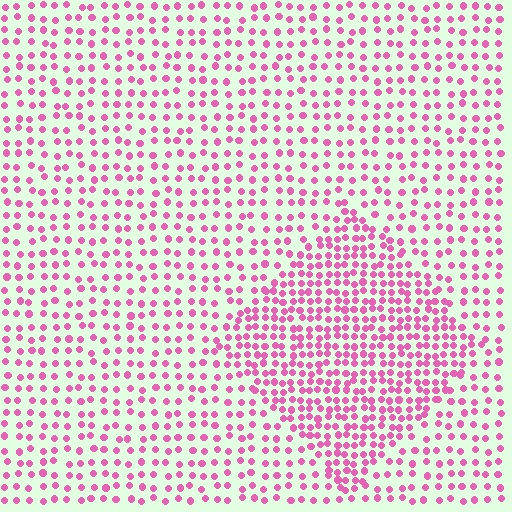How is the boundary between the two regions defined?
The boundary is defined by a change in element density (approximately 1.9x ratio). All elements are the same color, size, and shape.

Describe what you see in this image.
The image contains small pink elements arranged at two different densities. A diamond-shaped region is visible where the elements are more densely packed than the surrounding area.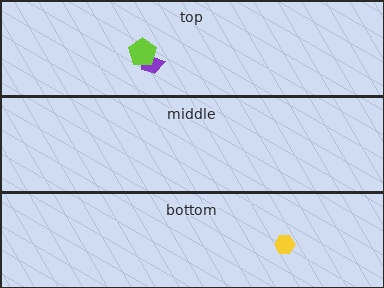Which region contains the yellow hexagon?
The bottom region.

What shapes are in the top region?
The purple trapezoid, the lime pentagon.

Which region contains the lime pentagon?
The top region.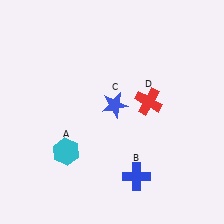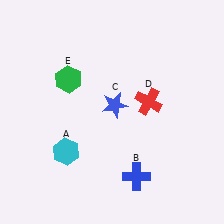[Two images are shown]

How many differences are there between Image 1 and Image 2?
There is 1 difference between the two images.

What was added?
A green hexagon (E) was added in Image 2.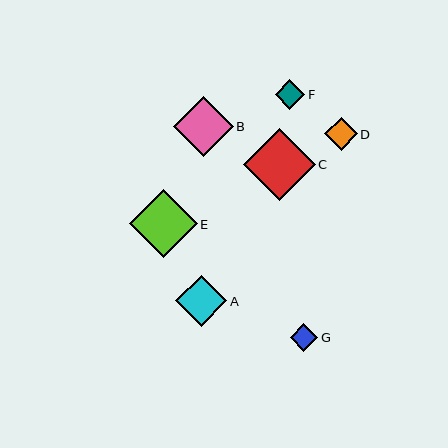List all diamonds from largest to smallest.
From largest to smallest: C, E, B, A, D, F, G.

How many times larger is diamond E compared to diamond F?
Diamond E is approximately 2.3 times the size of diamond F.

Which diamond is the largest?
Diamond C is the largest with a size of approximately 72 pixels.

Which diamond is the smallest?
Diamond G is the smallest with a size of approximately 28 pixels.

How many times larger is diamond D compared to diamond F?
Diamond D is approximately 1.1 times the size of diamond F.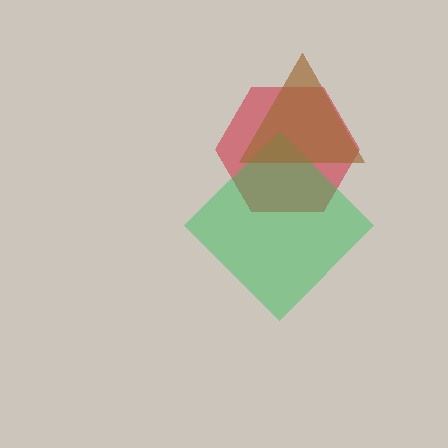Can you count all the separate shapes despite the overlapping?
Yes, there are 3 separate shapes.